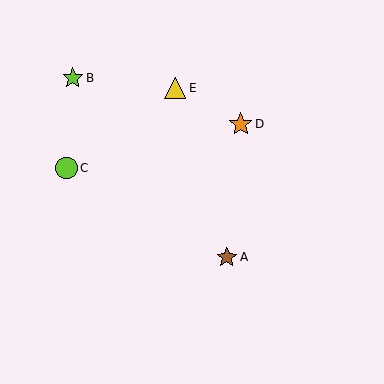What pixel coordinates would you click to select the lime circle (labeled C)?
Click at (67, 168) to select the lime circle C.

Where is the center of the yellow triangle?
The center of the yellow triangle is at (175, 88).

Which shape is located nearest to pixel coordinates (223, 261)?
The brown star (labeled A) at (227, 257) is nearest to that location.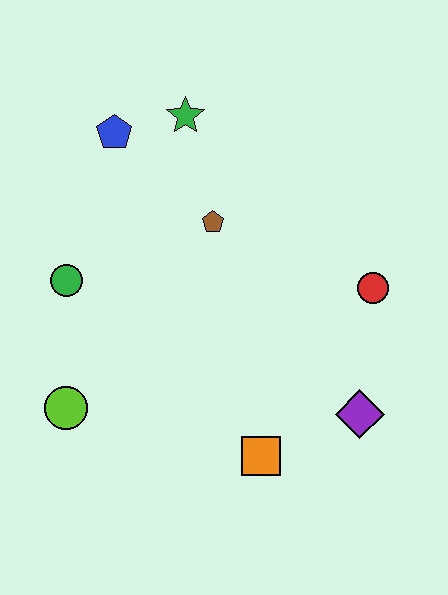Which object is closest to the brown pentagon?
The green star is closest to the brown pentagon.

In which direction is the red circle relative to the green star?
The red circle is to the right of the green star.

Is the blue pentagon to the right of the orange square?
No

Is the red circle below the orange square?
No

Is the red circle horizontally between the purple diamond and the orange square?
No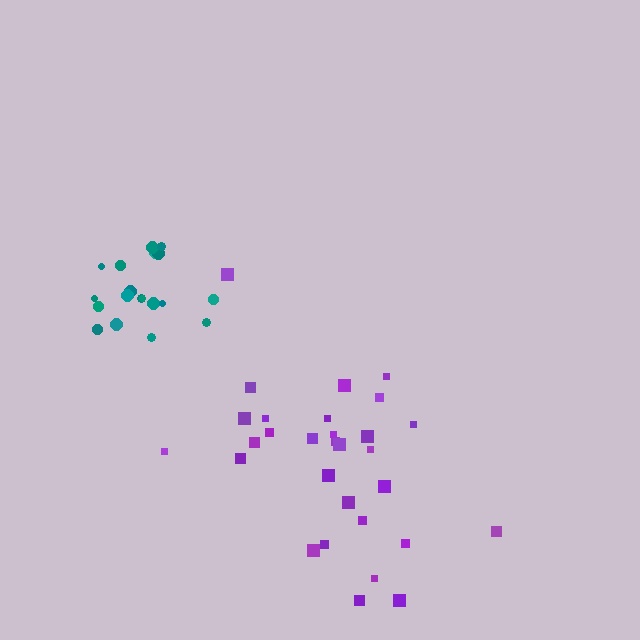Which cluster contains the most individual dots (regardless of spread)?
Purple (30).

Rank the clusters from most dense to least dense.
teal, purple.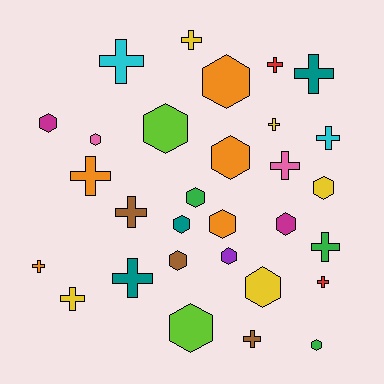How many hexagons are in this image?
There are 15 hexagons.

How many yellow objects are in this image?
There are 5 yellow objects.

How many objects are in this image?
There are 30 objects.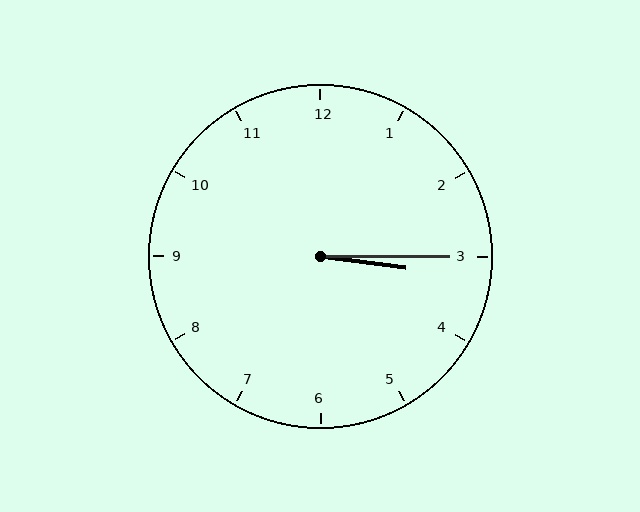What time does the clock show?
3:15.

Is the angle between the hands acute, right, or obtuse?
It is acute.